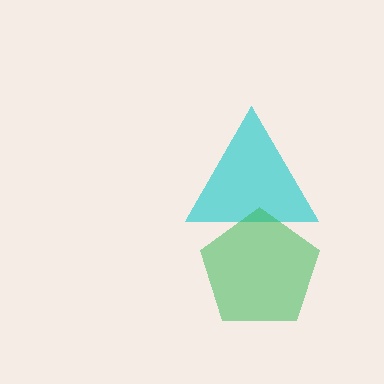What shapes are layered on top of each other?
The layered shapes are: a cyan triangle, a green pentagon.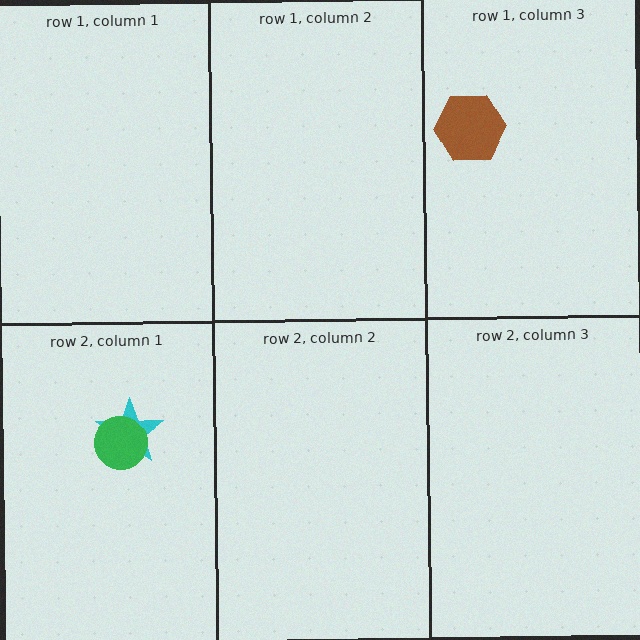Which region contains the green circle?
The row 2, column 1 region.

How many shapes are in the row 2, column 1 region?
2.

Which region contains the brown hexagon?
The row 1, column 3 region.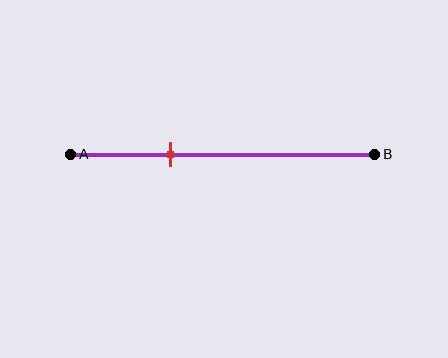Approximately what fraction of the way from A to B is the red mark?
The red mark is approximately 35% of the way from A to B.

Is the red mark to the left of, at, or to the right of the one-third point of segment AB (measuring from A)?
The red mark is approximately at the one-third point of segment AB.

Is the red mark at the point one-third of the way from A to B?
Yes, the mark is approximately at the one-third point.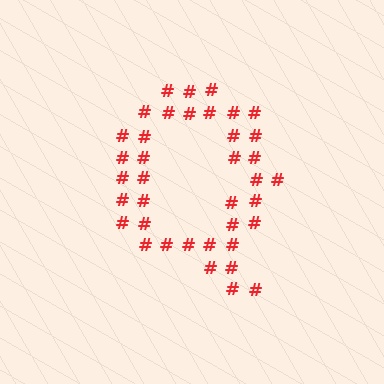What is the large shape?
The large shape is the letter Q.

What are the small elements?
The small elements are hash symbols.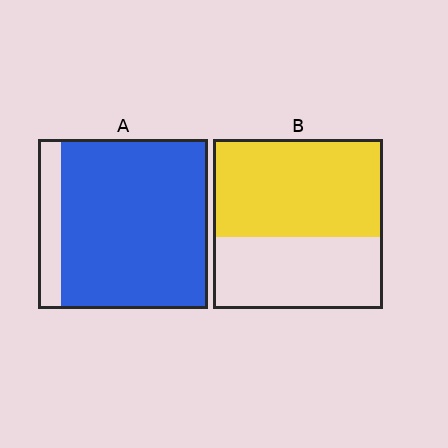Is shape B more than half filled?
Yes.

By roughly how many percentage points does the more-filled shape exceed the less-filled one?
By roughly 30 percentage points (A over B).